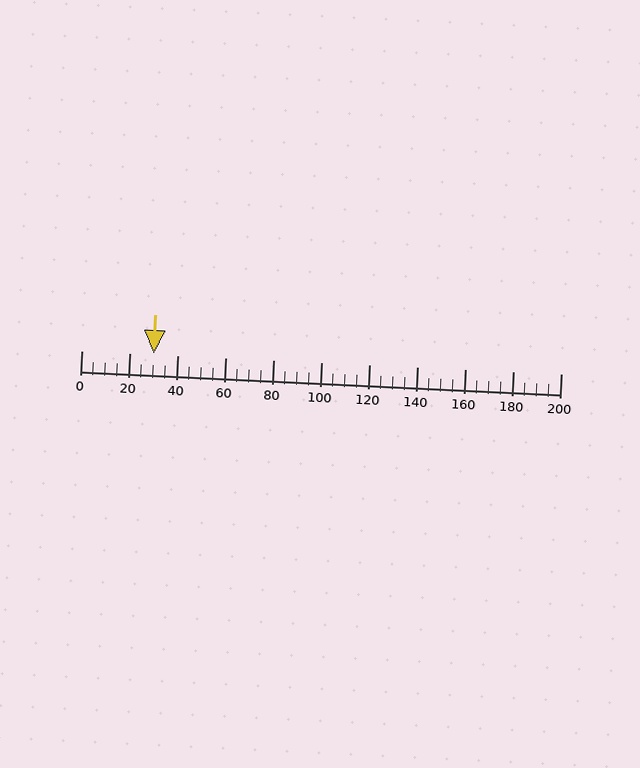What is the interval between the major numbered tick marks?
The major tick marks are spaced 20 units apart.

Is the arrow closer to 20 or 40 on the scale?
The arrow is closer to 40.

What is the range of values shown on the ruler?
The ruler shows values from 0 to 200.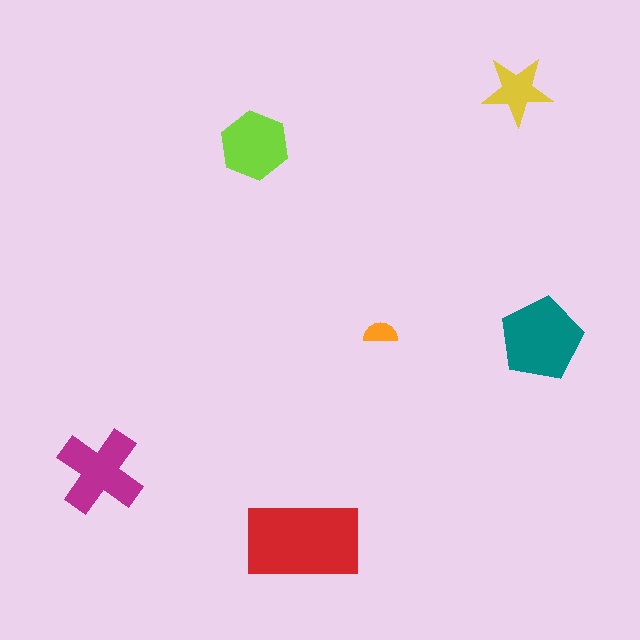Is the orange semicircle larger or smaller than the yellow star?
Smaller.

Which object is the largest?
The red rectangle.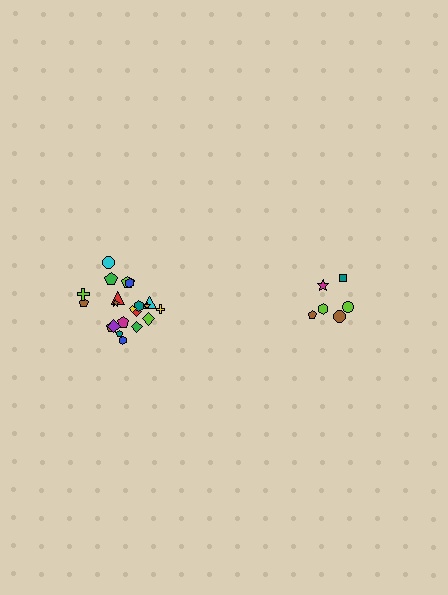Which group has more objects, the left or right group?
The left group.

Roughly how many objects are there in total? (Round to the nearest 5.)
Roughly 30 objects in total.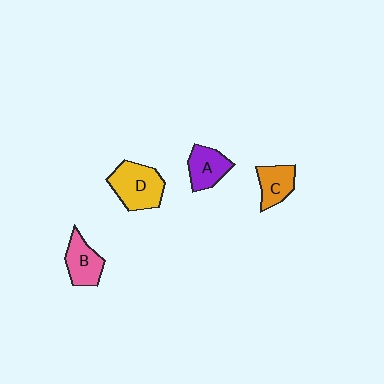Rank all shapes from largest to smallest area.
From largest to smallest: D (yellow), B (pink), A (purple), C (orange).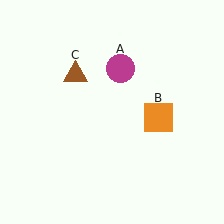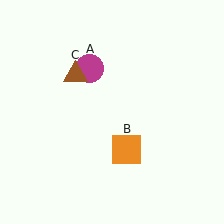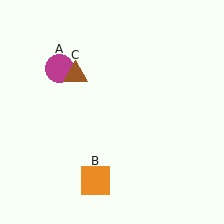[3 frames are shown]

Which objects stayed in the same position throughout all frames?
Brown triangle (object C) remained stationary.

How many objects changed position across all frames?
2 objects changed position: magenta circle (object A), orange square (object B).